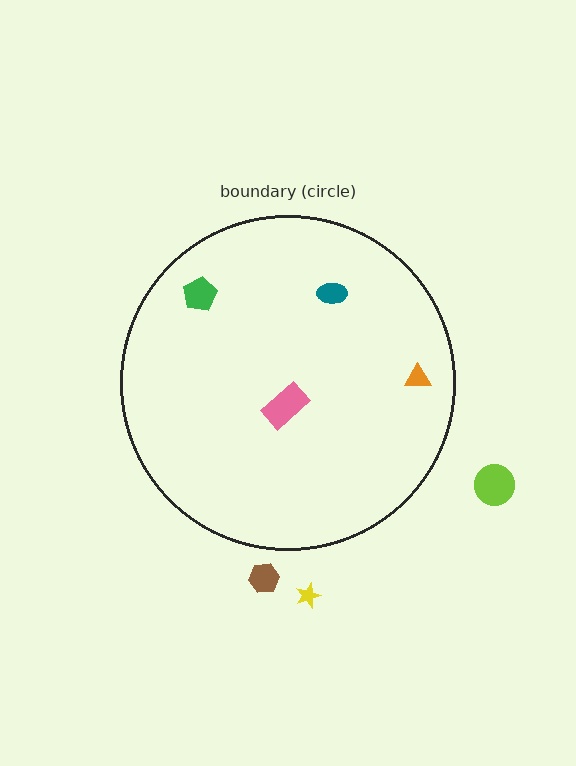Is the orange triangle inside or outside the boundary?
Inside.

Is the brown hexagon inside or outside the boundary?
Outside.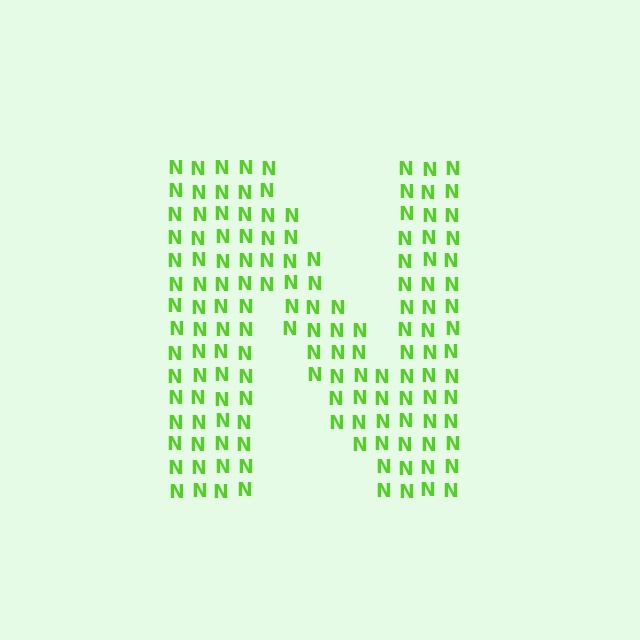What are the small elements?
The small elements are letter N's.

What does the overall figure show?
The overall figure shows the letter N.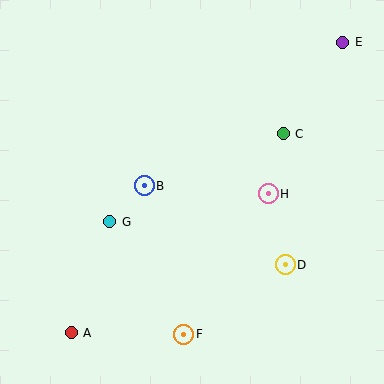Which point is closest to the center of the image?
Point B at (144, 186) is closest to the center.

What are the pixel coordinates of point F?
Point F is at (184, 334).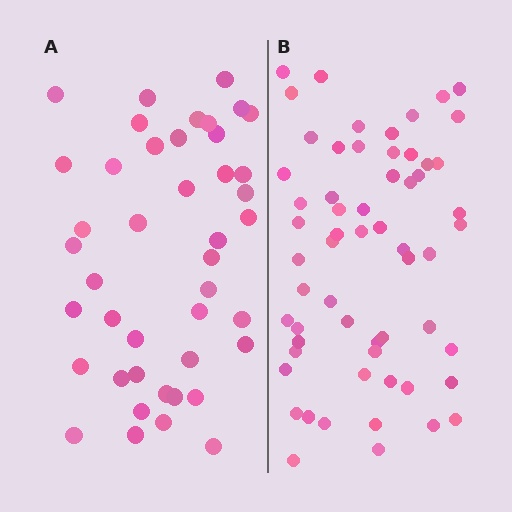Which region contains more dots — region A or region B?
Region B (the right region) has more dots.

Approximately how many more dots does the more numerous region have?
Region B has approximately 15 more dots than region A.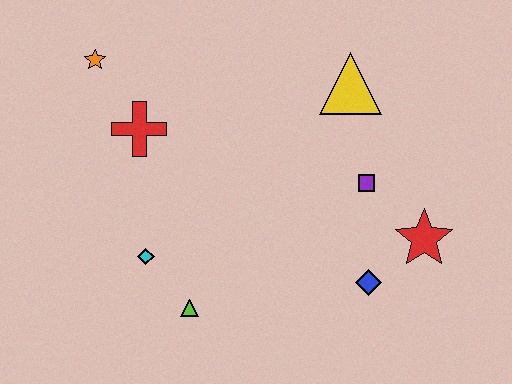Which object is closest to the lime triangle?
The cyan diamond is closest to the lime triangle.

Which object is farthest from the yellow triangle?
The lime triangle is farthest from the yellow triangle.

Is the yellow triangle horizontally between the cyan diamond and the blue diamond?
Yes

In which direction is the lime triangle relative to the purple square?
The lime triangle is to the left of the purple square.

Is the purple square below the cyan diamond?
No